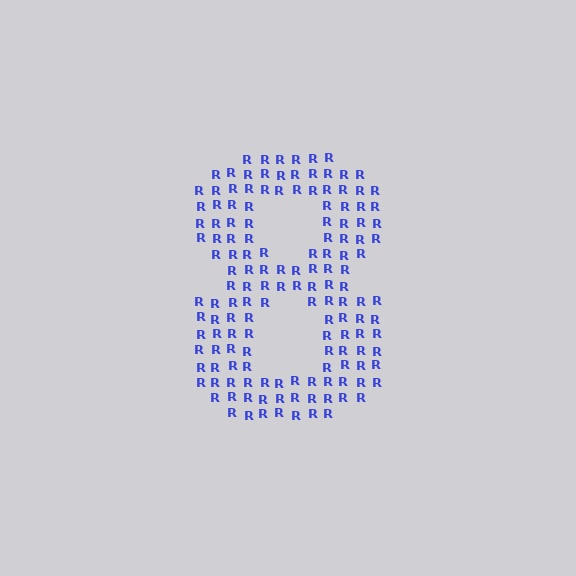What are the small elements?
The small elements are letter R's.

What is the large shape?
The large shape is the digit 8.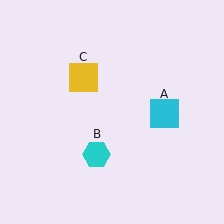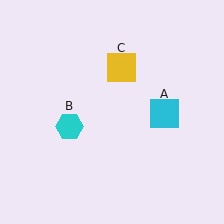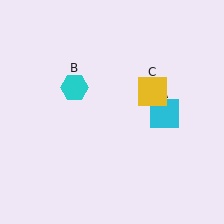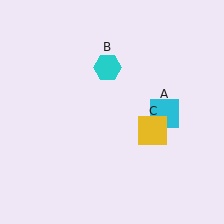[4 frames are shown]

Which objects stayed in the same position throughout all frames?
Cyan square (object A) remained stationary.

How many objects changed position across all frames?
2 objects changed position: cyan hexagon (object B), yellow square (object C).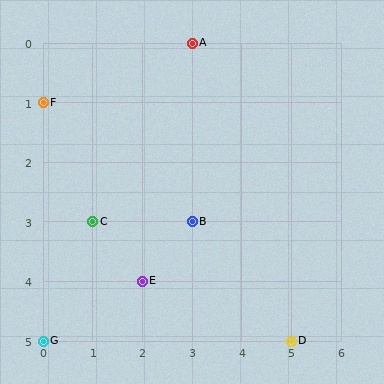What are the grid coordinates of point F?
Point F is at grid coordinates (0, 1).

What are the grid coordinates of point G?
Point G is at grid coordinates (0, 5).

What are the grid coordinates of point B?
Point B is at grid coordinates (3, 3).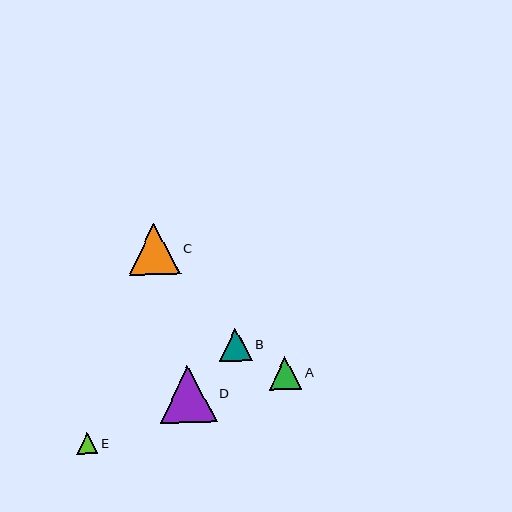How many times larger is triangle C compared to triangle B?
Triangle C is approximately 1.6 times the size of triangle B.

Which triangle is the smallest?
Triangle E is the smallest with a size of approximately 21 pixels.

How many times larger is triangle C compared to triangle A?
Triangle C is approximately 1.6 times the size of triangle A.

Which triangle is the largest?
Triangle D is the largest with a size of approximately 57 pixels.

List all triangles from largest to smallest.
From largest to smallest: D, C, B, A, E.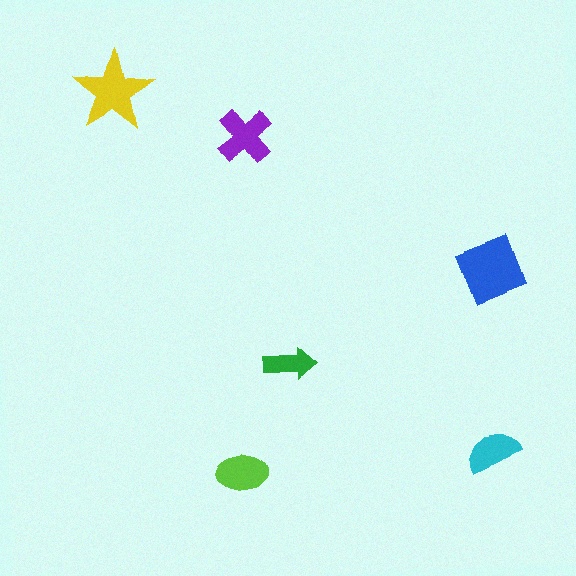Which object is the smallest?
The green arrow.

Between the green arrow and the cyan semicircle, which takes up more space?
The cyan semicircle.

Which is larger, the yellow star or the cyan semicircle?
The yellow star.